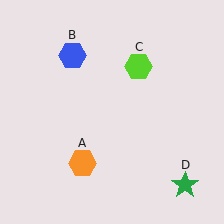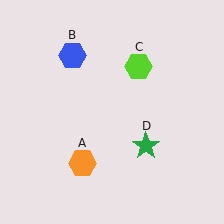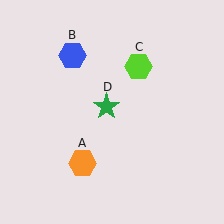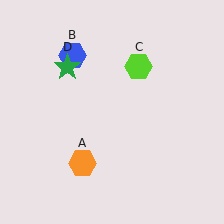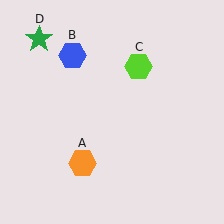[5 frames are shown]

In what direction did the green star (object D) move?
The green star (object D) moved up and to the left.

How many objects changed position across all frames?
1 object changed position: green star (object D).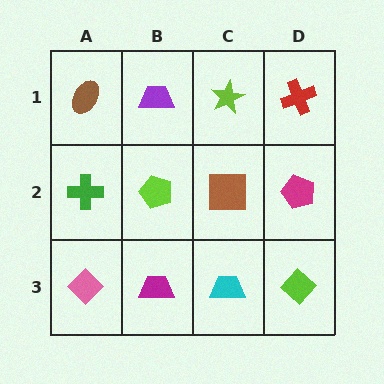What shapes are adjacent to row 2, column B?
A purple trapezoid (row 1, column B), a magenta trapezoid (row 3, column B), a green cross (row 2, column A), a brown square (row 2, column C).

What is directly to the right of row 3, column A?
A magenta trapezoid.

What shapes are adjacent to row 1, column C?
A brown square (row 2, column C), a purple trapezoid (row 1, column B), a red cross (row 1, column D).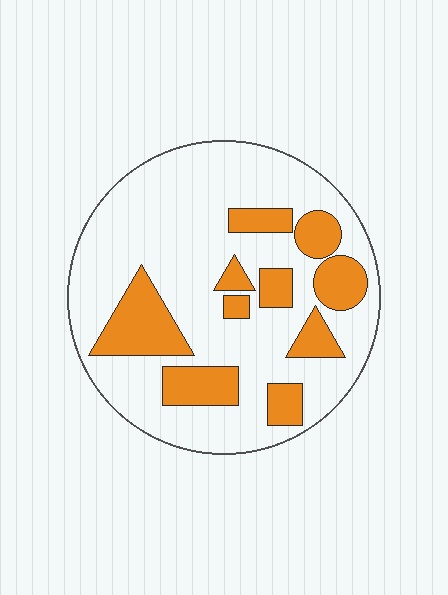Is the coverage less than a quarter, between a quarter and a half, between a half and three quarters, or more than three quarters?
Between a quarter and a half.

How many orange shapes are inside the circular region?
10.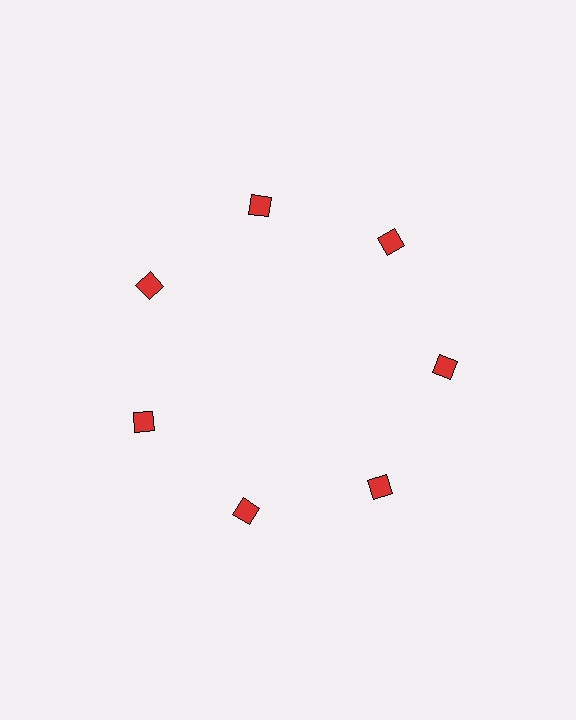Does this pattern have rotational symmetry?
Yes, this pattern has 7-fold rotational symmetry. It looks the same after rotating 51 degrees around the center.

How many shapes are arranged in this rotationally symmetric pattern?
There are 7 shapes, arranged in 7 groups of 1.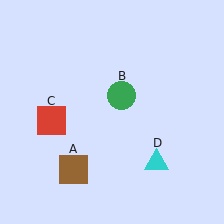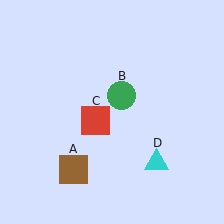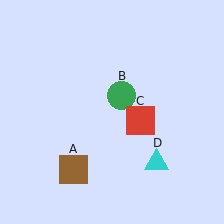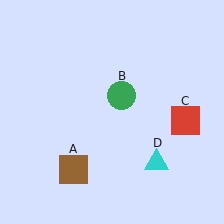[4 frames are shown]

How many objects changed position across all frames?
1 object changed position: red square (object C).